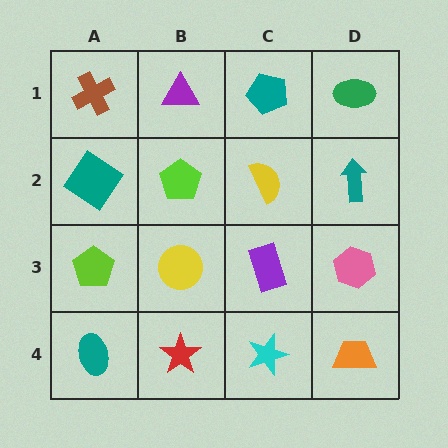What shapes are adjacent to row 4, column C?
A purple rectangle (row 3, column C), a red star (row 4, column B), an orange trapezoid (row 4, column D).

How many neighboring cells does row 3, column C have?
4.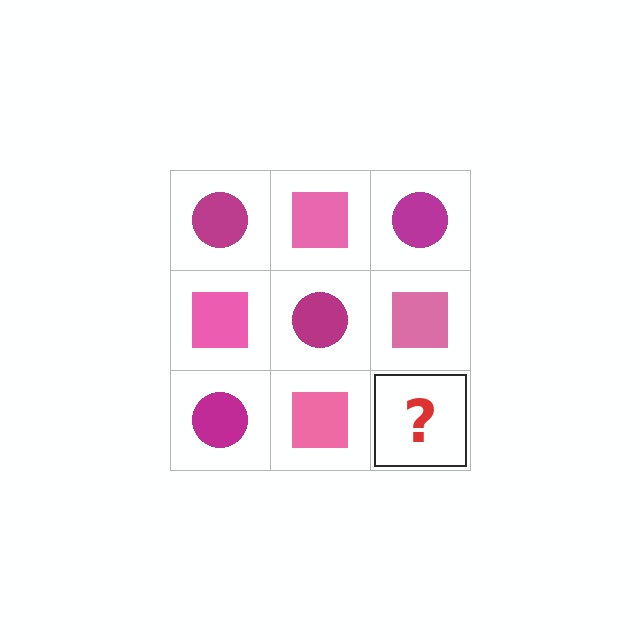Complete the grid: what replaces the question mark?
The question mark should be replaced with a magenta circle.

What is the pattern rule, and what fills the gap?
The rule is that it alternates magenta circle and pink square in a checkerboard pattern. The gap should be filled with a magenta circle.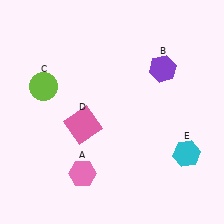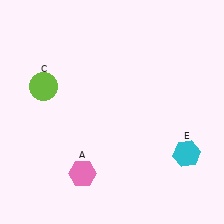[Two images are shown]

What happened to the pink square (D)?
The pink square (D) was removed in Image 2. It was in the bottom-left area of Image 1.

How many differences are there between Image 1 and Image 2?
There are 2 differences between the two images.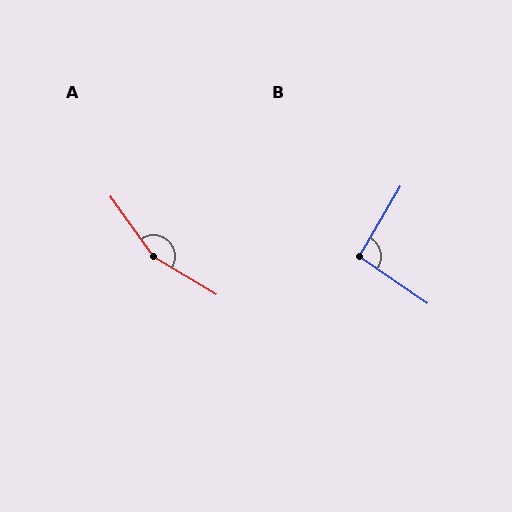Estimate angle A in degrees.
Approximately 157 degrees.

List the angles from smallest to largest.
B (94°), A (157°).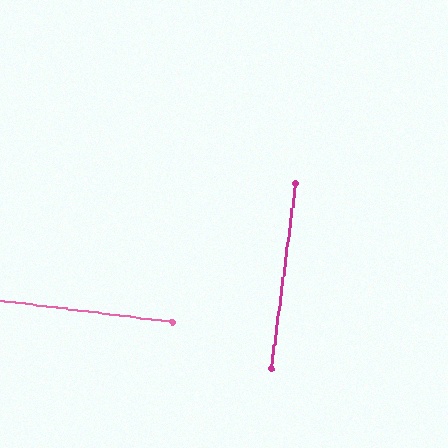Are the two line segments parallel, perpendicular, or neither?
Perpendicular — they meet at approximately 89°.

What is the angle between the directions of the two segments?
Approximately 89 degrees.